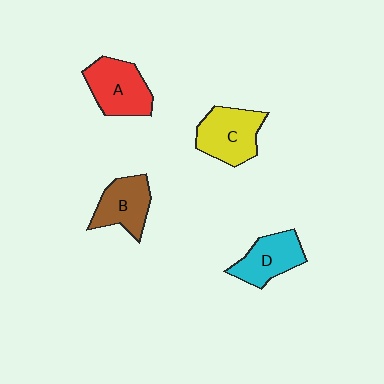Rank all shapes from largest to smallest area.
From largest to smallest: C (yellow), A (red), D (cyan), B (brown).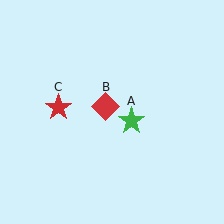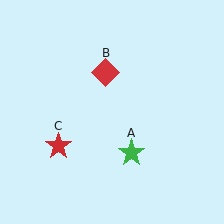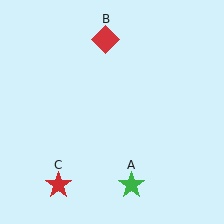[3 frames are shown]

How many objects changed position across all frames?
3 objects changed position: green star (object A), red diamond (object B), red star (object C).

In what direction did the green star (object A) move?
The green star (object A) moved down.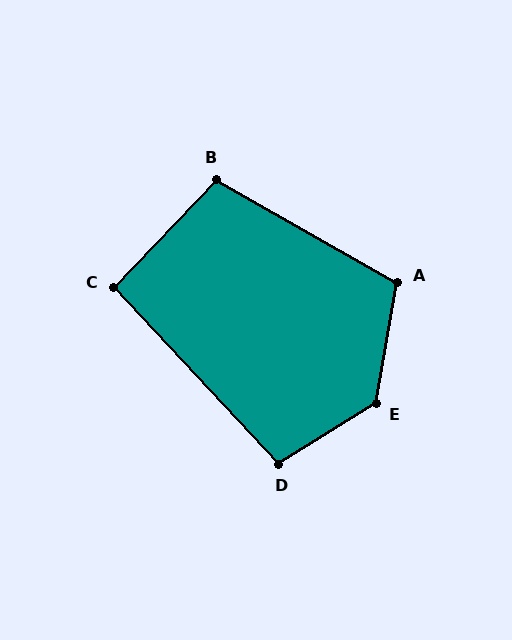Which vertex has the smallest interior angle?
C, at approximately 93 degrees.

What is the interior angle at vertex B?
Approximately 104 degrees (obtuse).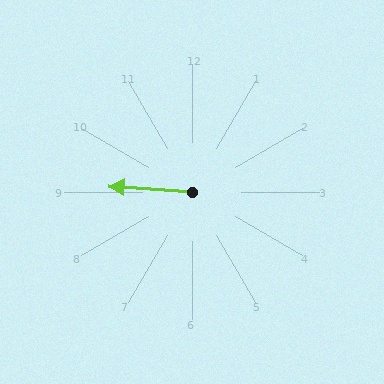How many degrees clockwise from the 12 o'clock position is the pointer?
Approximately 274 degrees.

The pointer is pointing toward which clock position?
Roughly 9 o'clock.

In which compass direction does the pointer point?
West.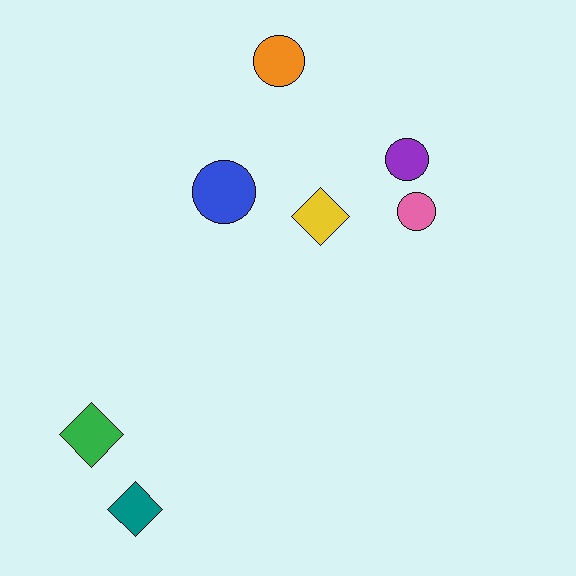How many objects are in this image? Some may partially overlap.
There are 7 objects.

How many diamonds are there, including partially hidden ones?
There are 3 diamonds.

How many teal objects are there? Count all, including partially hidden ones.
There is 1 teal object.